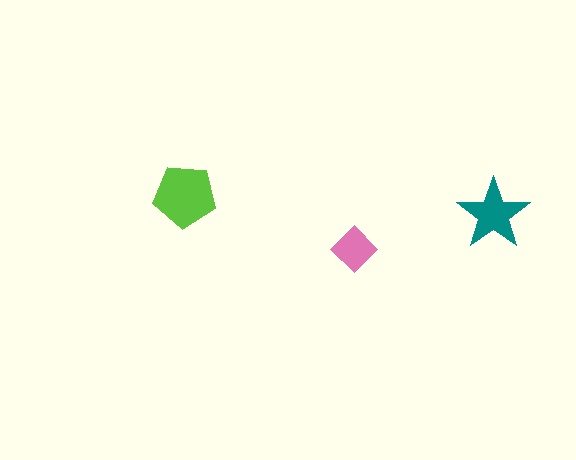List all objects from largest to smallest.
The lime pentagon, the teal star, the pink diamond.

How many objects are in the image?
There are 3 objects in the image.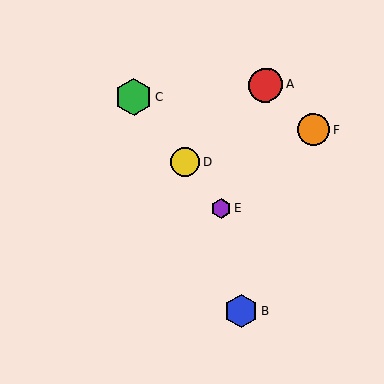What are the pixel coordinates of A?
Object A is at (266, 85).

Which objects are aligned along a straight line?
Objects C, D, E are aligned along a straight line.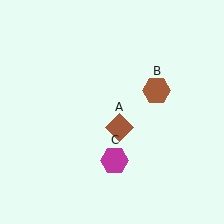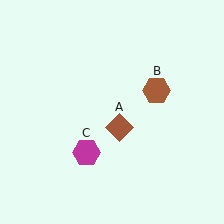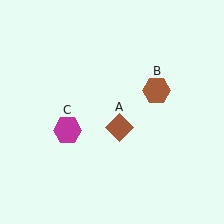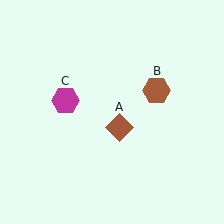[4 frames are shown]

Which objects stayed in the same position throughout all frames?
Brown diamond (object A) and brown hexagon (object B) remained stationary.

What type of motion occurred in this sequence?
The magenta hexagon (object C) rotated clockwise around the center of the scene.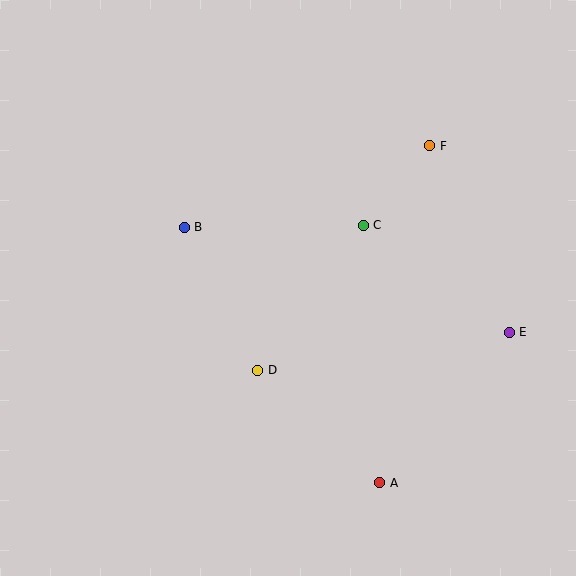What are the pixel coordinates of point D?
Point D is at (258, 370).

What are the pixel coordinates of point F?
Point F is at (430, 146).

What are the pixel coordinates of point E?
Point E is at (509, 332).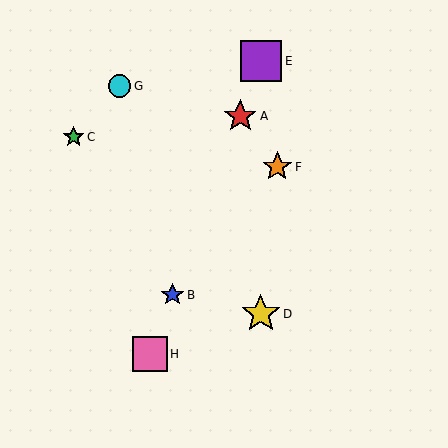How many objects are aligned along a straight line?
4 objects (A, B, E, H) are aligned along a straight line.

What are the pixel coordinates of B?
Object B is at (172, 295).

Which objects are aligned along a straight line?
Objects A, B, E, H are aligned along a straight line.